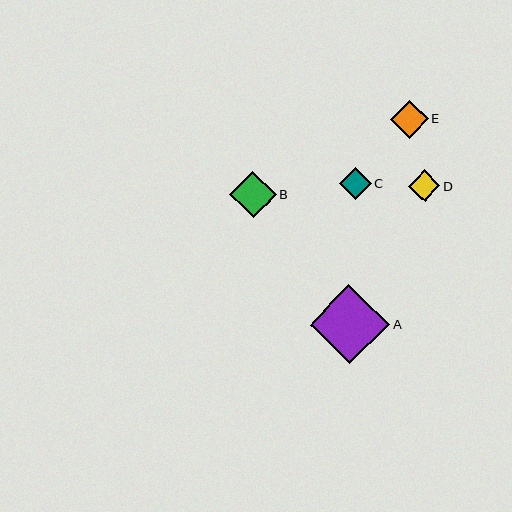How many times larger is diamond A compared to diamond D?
Diamond A is approximately 2.5 times the size of diamond D.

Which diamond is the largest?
Diamond A is the largest with a size of approximately 79 pixels.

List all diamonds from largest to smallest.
From largest to smallest: A, B, E, D, C.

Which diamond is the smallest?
Diamond C is the smallest with a size of approximately 32 pixels.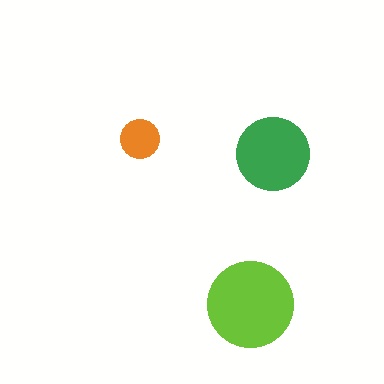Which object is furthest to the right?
The green circle is rightmost.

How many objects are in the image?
There are 3 objects in the image.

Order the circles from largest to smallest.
the lime one, the green one, the orange one.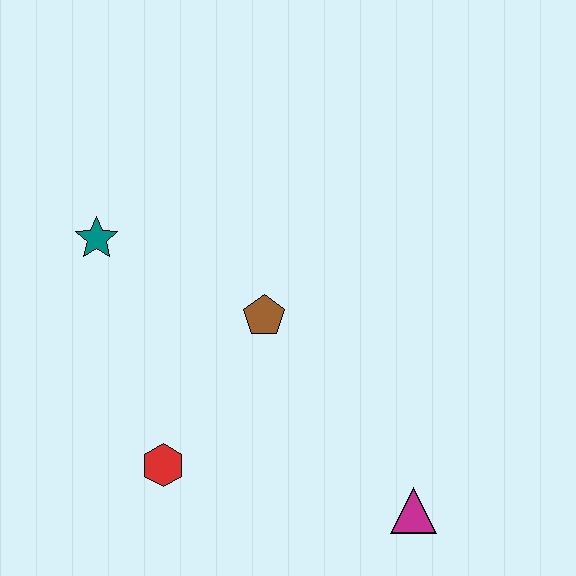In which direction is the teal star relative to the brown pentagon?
The teal star is to the left of the brown pentagon.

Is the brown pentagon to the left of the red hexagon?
No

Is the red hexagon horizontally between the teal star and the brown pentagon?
Yes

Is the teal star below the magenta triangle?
No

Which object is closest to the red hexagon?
The brown pentagon is closest to the red hexagon.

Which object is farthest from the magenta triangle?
The teal star is farthest from the magenta triangle.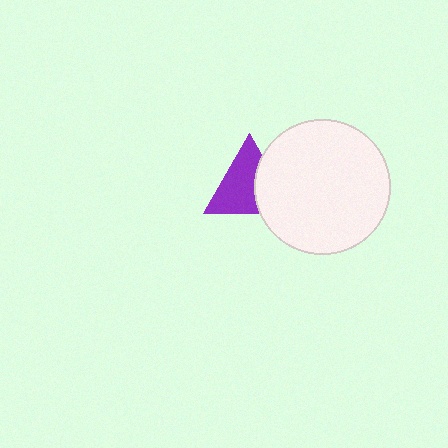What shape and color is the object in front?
The object in front is a white circle.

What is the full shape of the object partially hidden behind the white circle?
The partially hidden object is a purple triangle.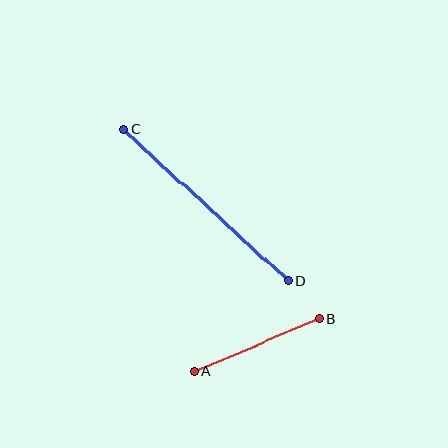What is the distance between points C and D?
The distance is approximately 224 pixels.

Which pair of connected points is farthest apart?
Points C and D are farthest apart.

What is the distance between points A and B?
The distance is approximately 136 pixels.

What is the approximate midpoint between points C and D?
The midpoint is at approximately (206, 205) pixels.